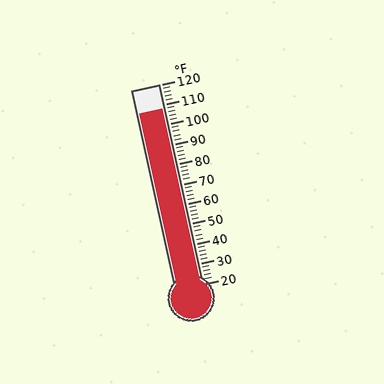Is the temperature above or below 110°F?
The temperature is below 110°F.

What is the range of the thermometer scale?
The thermometer scale ranges from 20°F to 120°F.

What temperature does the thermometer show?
The thermometer shows approximately 108°F.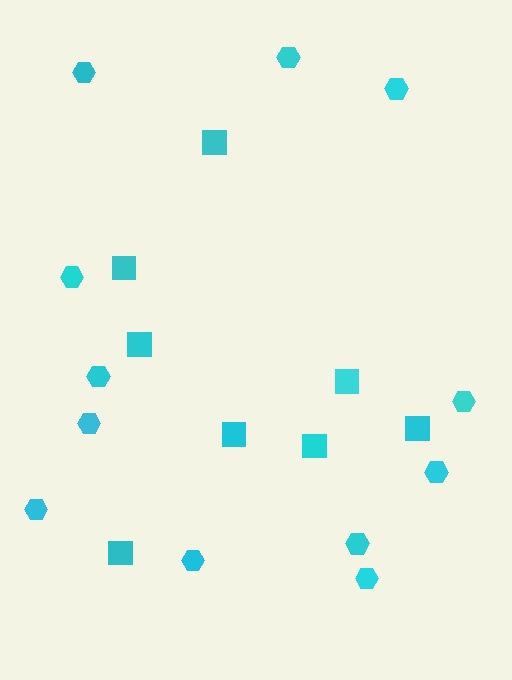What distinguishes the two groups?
There are 2 groups: one group of squares (8) and one group of hexagons (12).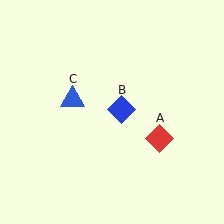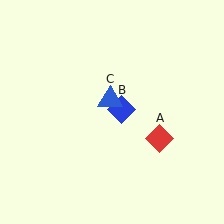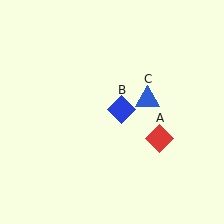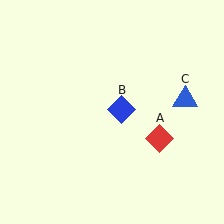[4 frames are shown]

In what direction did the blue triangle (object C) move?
The blue triangle (object C) moved right.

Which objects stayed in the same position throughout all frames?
Red diamond (object A) and blue diamond (object B) remained stationary.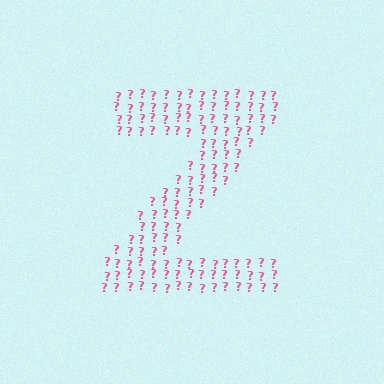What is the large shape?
The large shape is the letter Z.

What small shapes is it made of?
It is made of small question marks.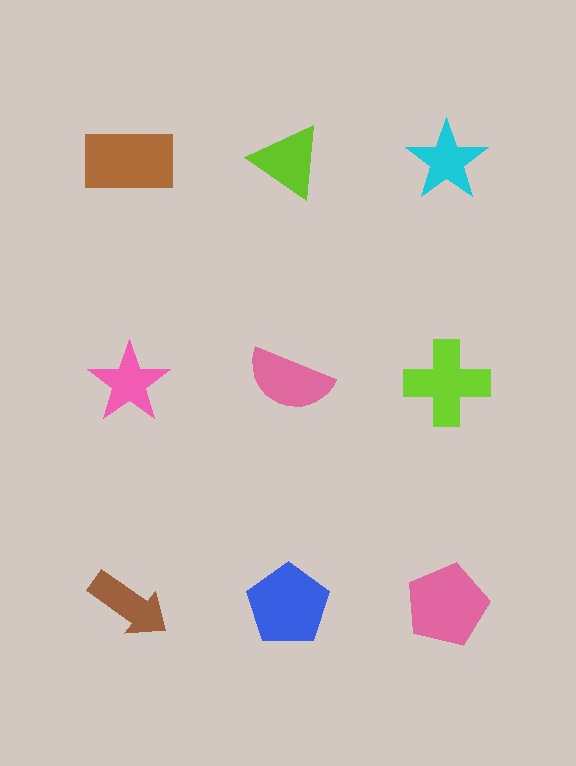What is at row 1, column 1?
A brown rectangle.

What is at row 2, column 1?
A pink star.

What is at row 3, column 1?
A brown arrow.